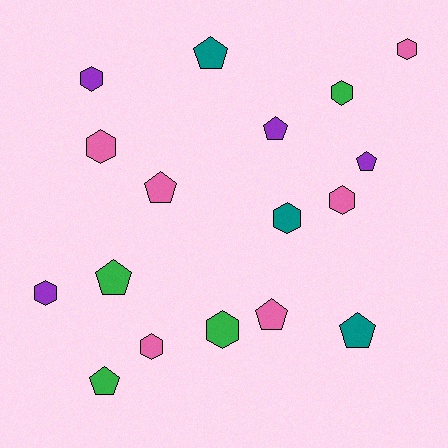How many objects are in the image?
There are 17 objects.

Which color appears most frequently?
Pink, with 6 objects.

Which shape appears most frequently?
Hexagon, with 9 objects.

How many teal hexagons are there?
There is 1 teal hexagon.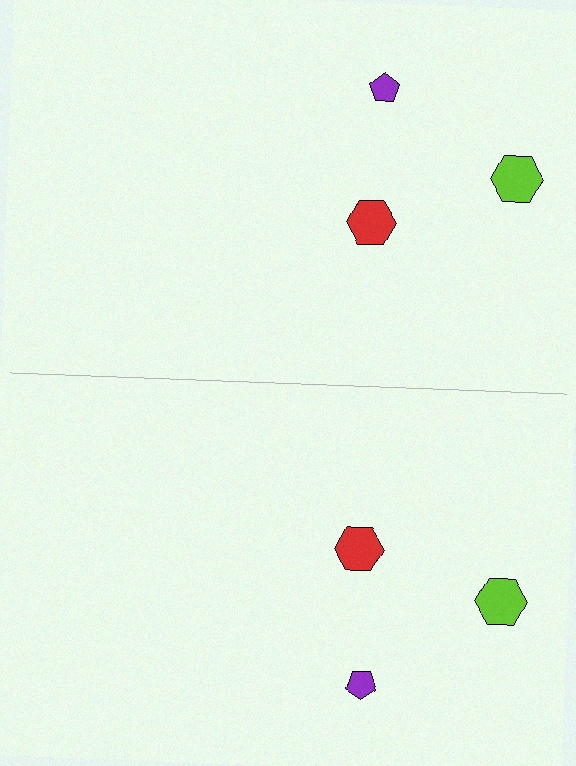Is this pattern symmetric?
Yes, this pattern has bilateral (reflection) symmetry.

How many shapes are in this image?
There are 6 shapes in this image.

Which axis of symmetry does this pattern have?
The pattern has a horizontal axis of symmetry running through the center of the image.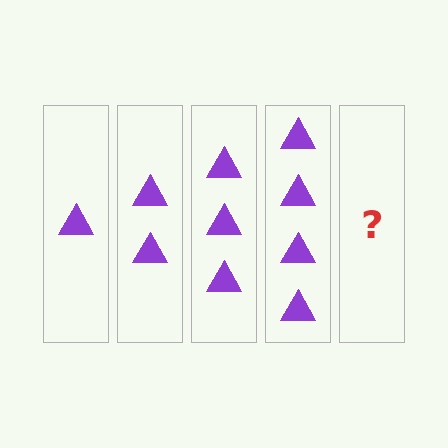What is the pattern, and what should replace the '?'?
The pattern is that each step adds one more triangle. The '?' should be 5 triangles.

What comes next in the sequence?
The next element should be 5 triangles.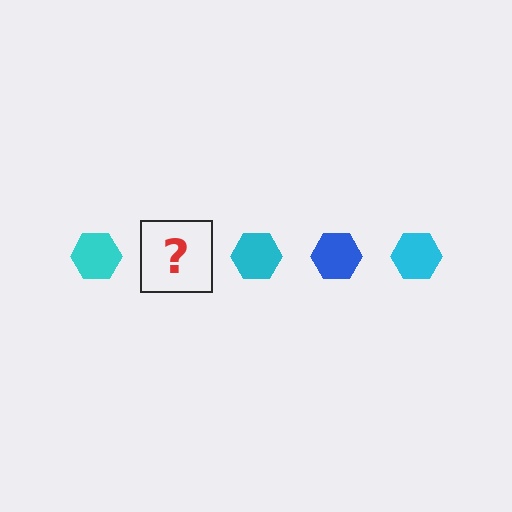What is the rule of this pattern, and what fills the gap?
The rule is that the pattern cycles through cyan, blue hexagons. The gap should be filled with a blue hexagon.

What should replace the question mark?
The question mark should be replaced with a blue hexagon.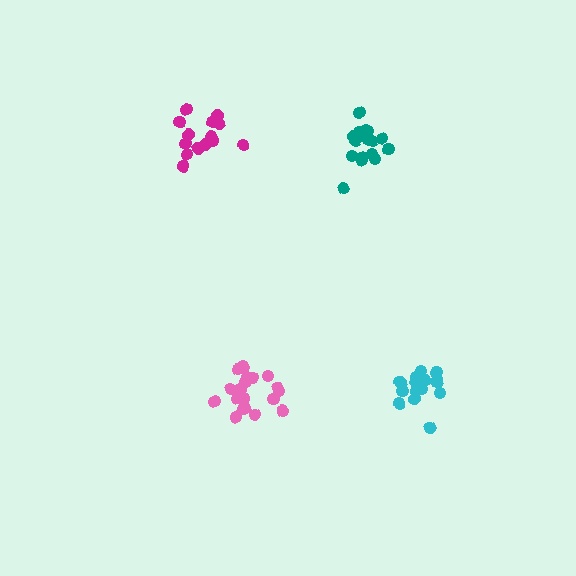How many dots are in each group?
Group 1: 20 dots, Group 2: 20 dots, Group 3: 14 dots, Group 4: 20 dots (74 total).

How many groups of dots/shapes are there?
There are 4 groups.